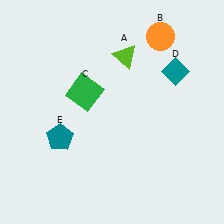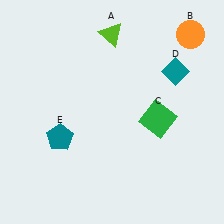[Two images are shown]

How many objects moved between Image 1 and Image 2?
3 objects moved between the two images.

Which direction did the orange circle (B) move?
The orange circle (B) moved right.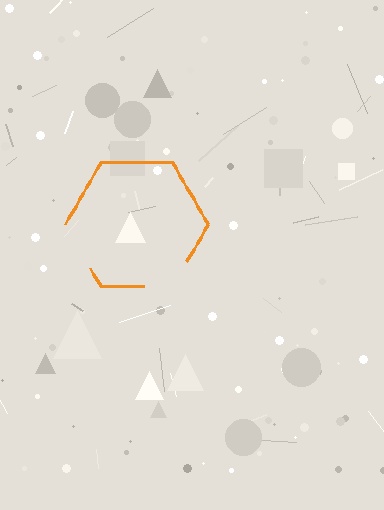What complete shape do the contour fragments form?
The contour fragments form a hexagon.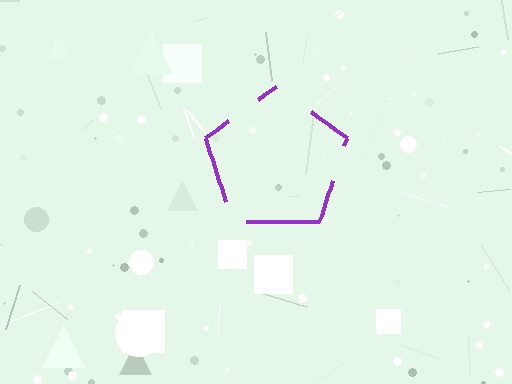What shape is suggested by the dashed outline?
The dashed outline suggests a pentagon.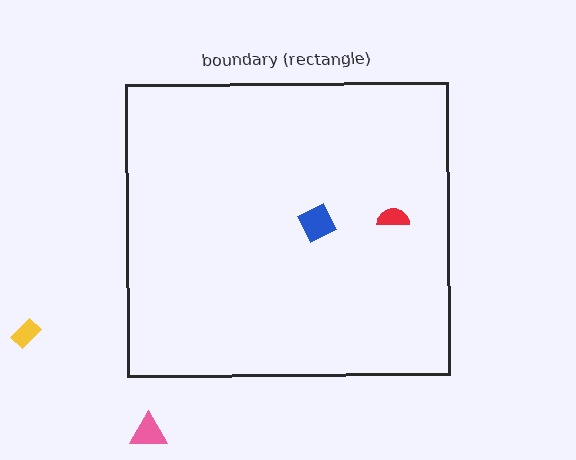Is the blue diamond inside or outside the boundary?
Inside.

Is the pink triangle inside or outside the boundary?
Outside.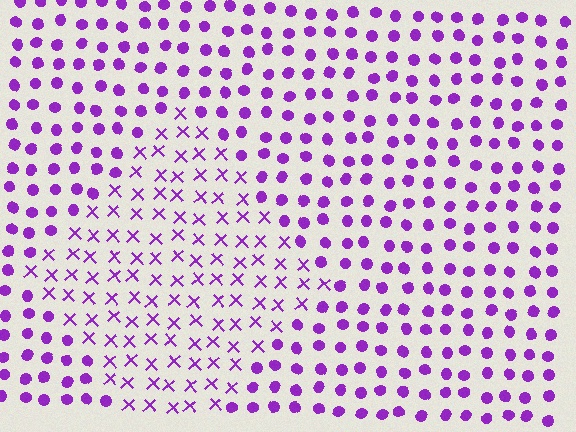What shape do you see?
I see a diamond.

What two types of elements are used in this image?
The image uses X marks inside the diamond region and circles outside it.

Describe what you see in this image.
The image is filled with small purple elements arranged in a uniform grid. A diamond-shaped region contains X marks, while the surrounding area contains circles. The boundary is defined purely by the change in element shape.